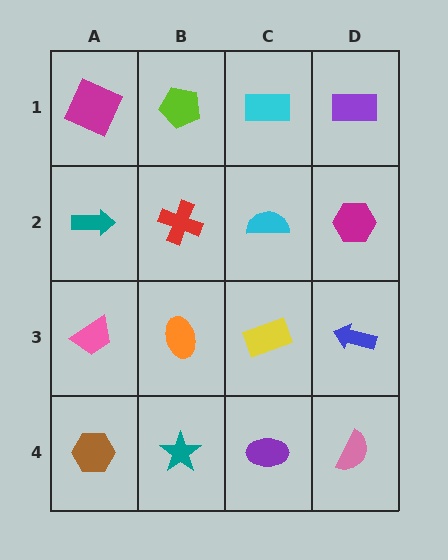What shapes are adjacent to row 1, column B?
A red cross (row 2, column B), a magenta square (row 1, column A), a cyan rectangle (row 1, column C).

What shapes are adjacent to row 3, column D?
A magenta hexagon (row 2, column D), a pink semicircle (row 4, column D), a yellow rectangle (row 3, column C).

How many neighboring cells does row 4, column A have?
2.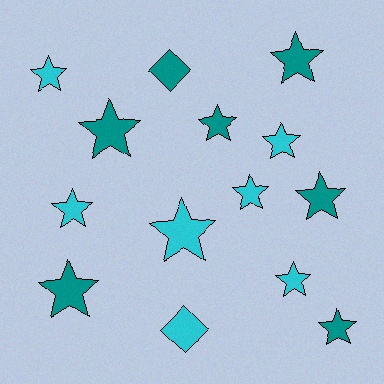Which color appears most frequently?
Cyan, with 7 objects.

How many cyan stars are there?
There are 6 cyan stars.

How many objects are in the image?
There are 14 objects.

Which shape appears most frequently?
Star, with 12 objects.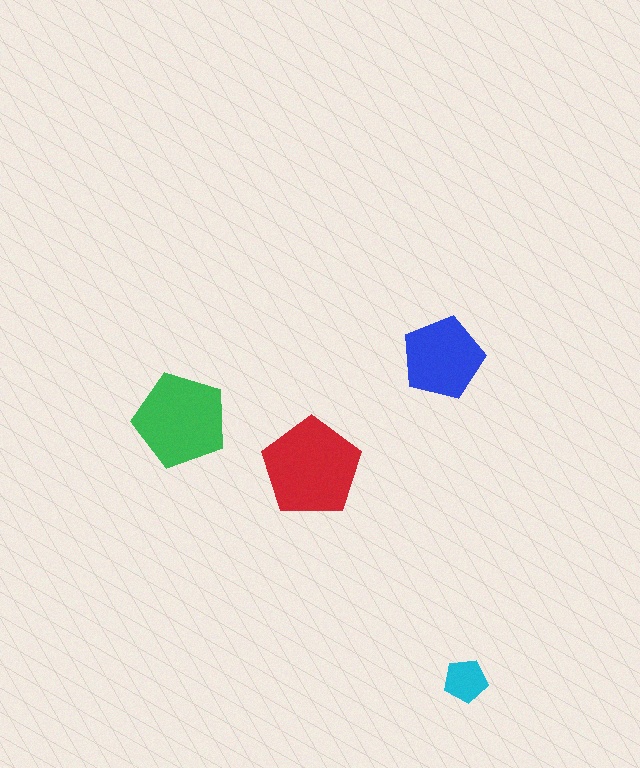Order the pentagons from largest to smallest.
the red one, the green one, the blue one, the cyan one.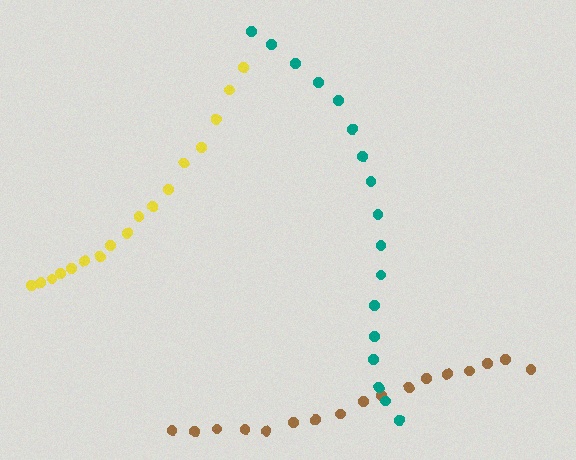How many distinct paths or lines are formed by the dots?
There are 3 distinct paths.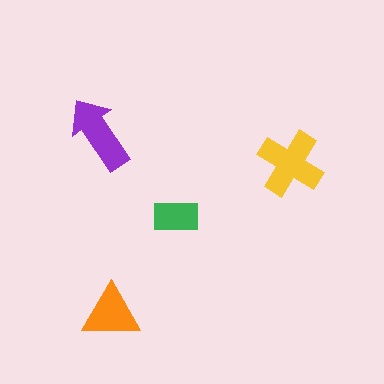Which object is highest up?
The purple arrow is topmost.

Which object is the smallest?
The green rectangle.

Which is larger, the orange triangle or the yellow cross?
The yellow cross.